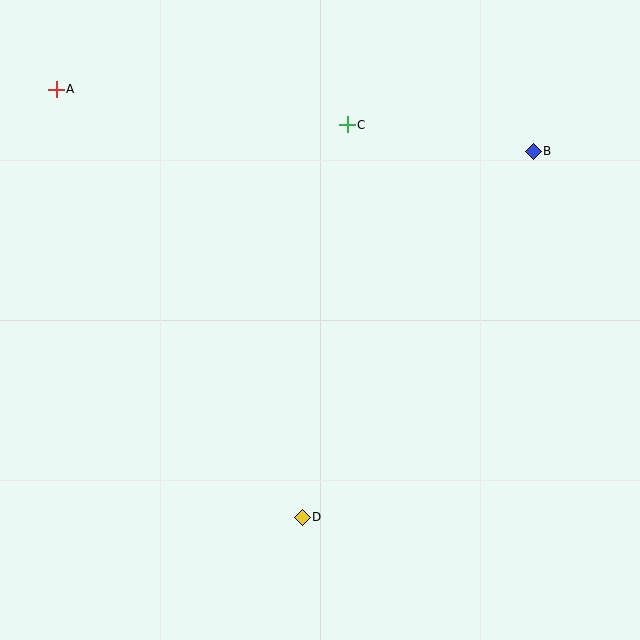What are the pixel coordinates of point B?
Point B is at (533, 151).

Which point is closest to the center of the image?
Point C at (347, 125) is closest to the center.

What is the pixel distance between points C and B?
The distance between C and B is 188 pixels.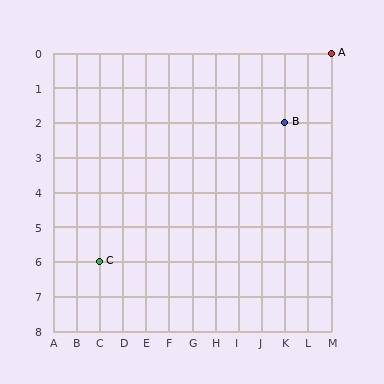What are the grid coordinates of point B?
Point B is at grid coordinates (K, 2).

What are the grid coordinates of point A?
Point A is at grid coordinates (M, 0).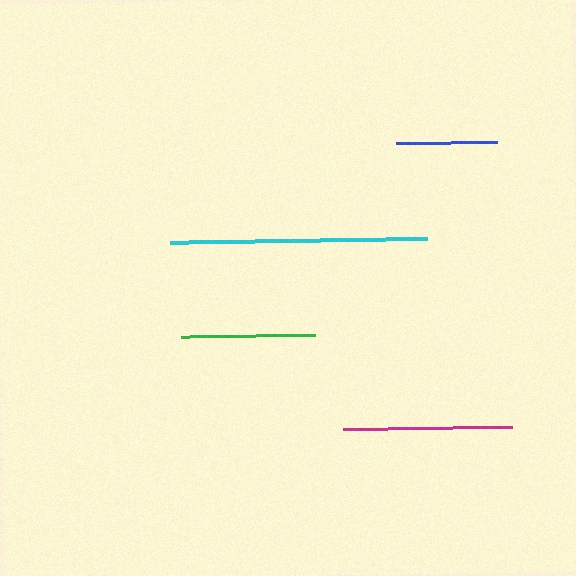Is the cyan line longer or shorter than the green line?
The cyan line is longer than the green line.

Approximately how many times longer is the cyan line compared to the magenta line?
The cyan line is approximately 1.5 times the length of the magenta line.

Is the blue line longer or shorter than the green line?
The green line is longer than the blue line.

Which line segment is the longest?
The cyan line is the longest at approximately 258 pixels.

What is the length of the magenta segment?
The magenta segment is approximately 169 pixels long.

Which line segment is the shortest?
The blue line is the shortest at approximately 101 pixels.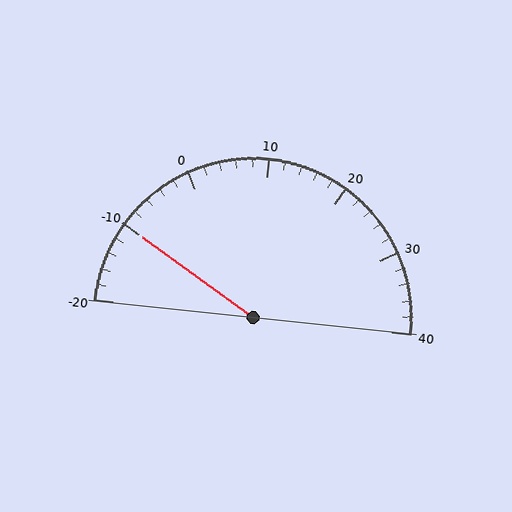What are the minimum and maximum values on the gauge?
The gauge ranges from -20 to 40.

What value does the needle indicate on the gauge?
The needle indicates approximately -10.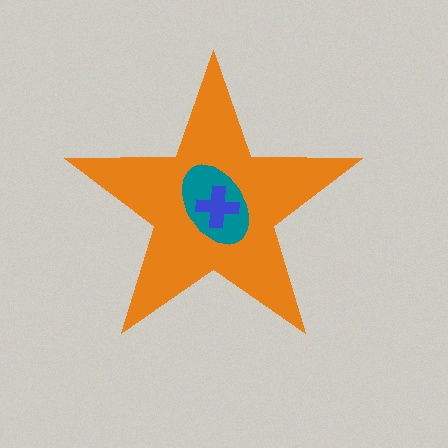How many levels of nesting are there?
3.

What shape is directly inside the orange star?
The teal ellipse.